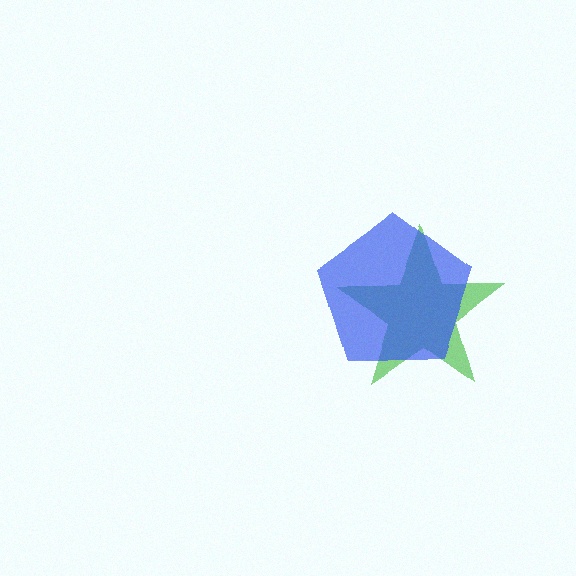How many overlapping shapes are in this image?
There are 2 overlapping shapes in the image.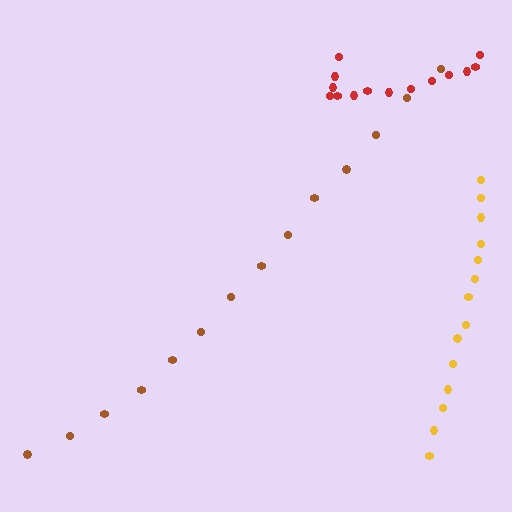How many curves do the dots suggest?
There are 3 distinct paths.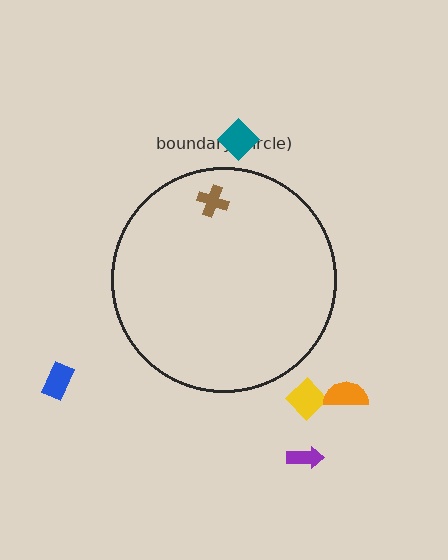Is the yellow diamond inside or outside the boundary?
Outside.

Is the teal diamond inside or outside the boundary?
Outside.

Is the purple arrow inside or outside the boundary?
Outside.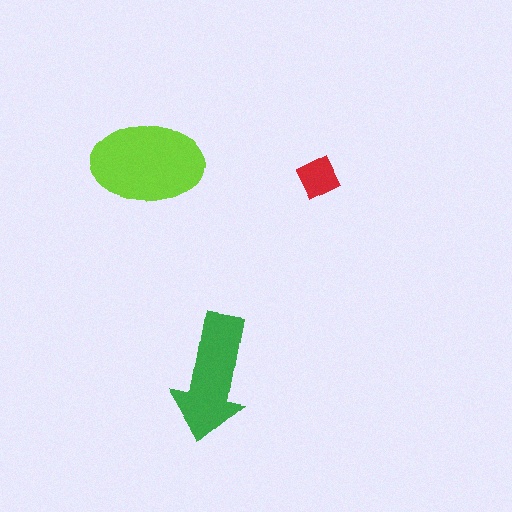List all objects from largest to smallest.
The lime ellipse, the green arrow, the red square.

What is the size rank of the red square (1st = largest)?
3rd.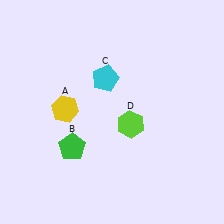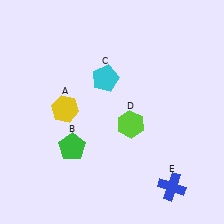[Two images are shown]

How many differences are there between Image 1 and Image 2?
There is 1 difference between the two images.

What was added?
A blue cross (E) was added in Image 2.